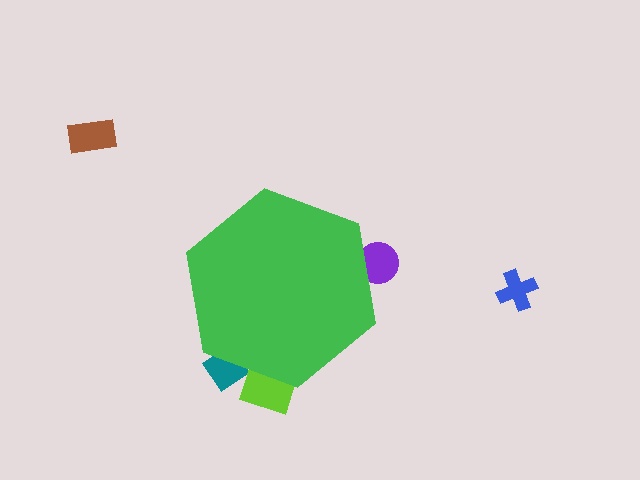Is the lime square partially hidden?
Yes, the lime square is partially hidden behind the green hexagon.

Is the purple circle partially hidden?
Yes, the purple circle is partially hidden behind the green hexagon.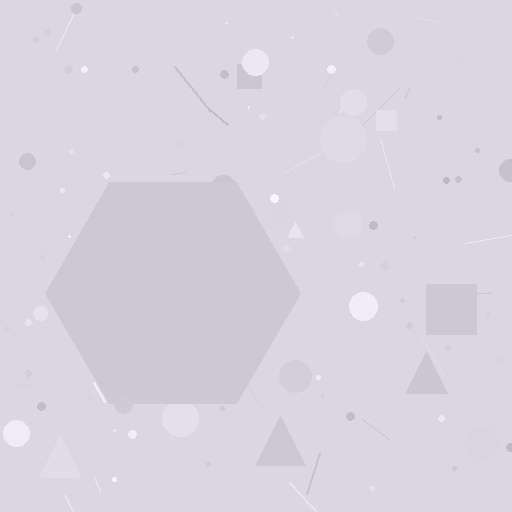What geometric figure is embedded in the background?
A hexagon is embedded in the background.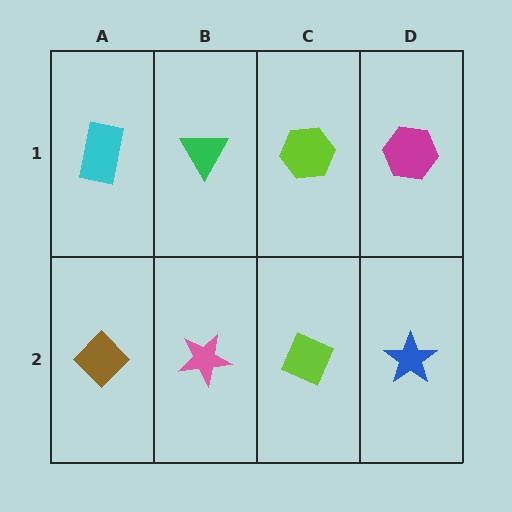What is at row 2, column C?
A lime diamond.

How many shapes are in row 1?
4 shapes.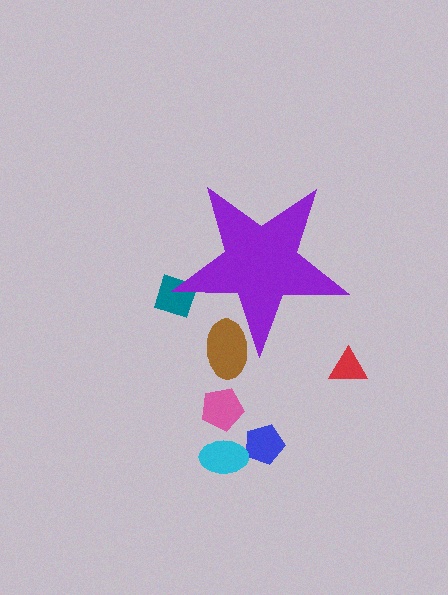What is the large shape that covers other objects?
A purple star.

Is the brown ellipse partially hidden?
Yes, the brown ellipse is partially hidden behind the purple star.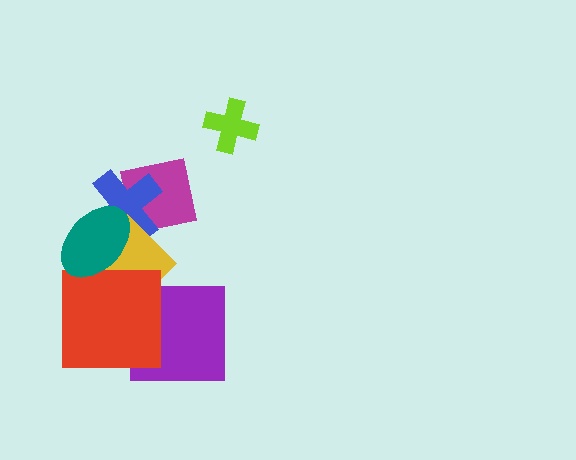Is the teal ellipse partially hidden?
No, no other shape covers it.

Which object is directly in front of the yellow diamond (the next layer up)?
The red square is directly in front of the yellow diamond.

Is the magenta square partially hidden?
Yes, it is partially covered by another shape.